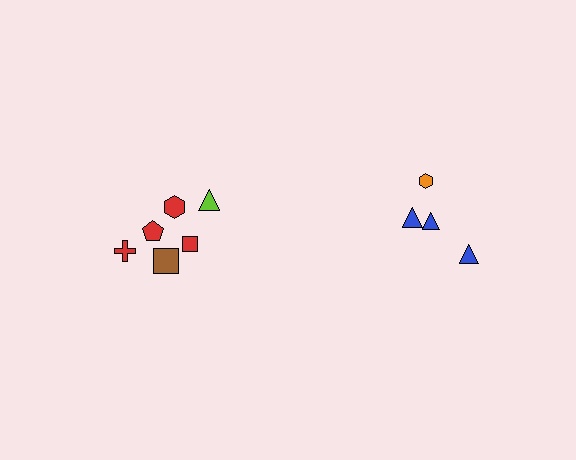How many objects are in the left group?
There are 6 objects.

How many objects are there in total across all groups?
There are 10 objects.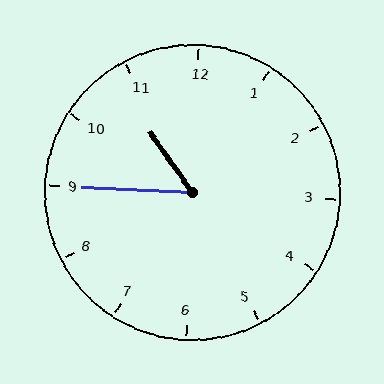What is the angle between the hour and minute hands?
Approximately 52 degrees.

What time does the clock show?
10:45.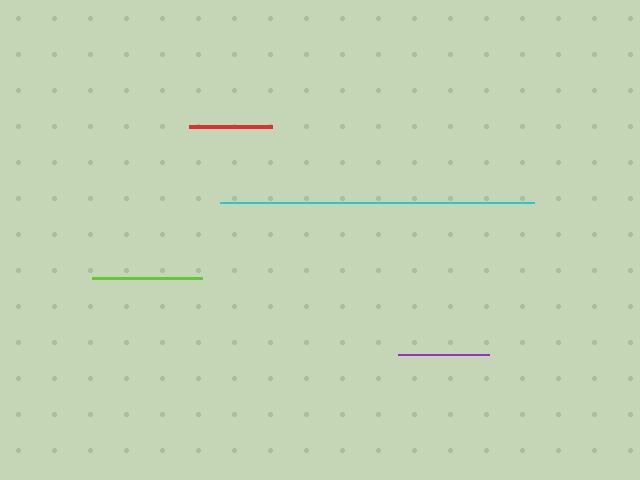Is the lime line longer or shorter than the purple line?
The lime line is longer than the purple line.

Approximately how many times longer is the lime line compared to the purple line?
The lime line is approximately 1.2 times the length of the purple line.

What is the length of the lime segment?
The lime segment is approximately 109 pixels long.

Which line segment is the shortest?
The red line is the shortest at approximately 83 pixels.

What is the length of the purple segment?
The purple segment is approximately 91 pixels long.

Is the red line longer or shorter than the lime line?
The lime line is longer than the red line.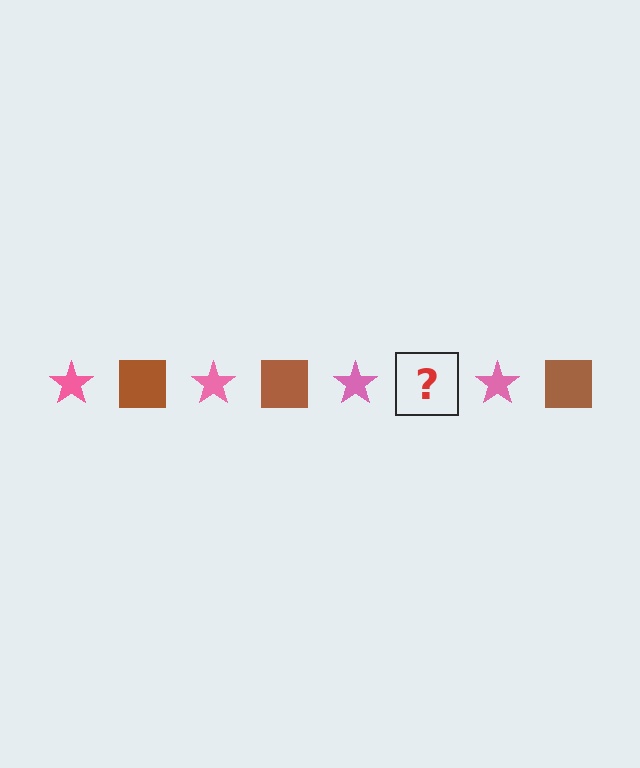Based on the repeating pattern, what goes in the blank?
The blank should be a brown square.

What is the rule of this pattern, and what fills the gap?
The rule is that the pattern alternates between pink star and brown square. The gap should be filled with a brown square.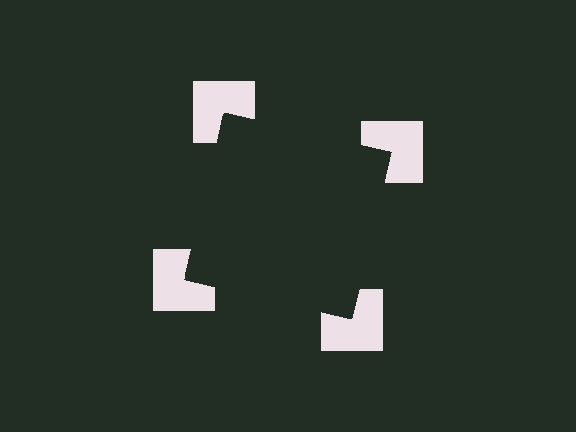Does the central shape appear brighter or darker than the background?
It typically appears slightly darker than the background, even though no actual brightness change is drawn.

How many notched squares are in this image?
There are 4 — one at each vertex of the illusory square.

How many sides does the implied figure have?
4 sides.